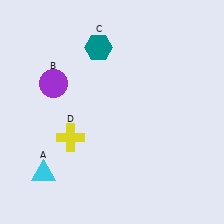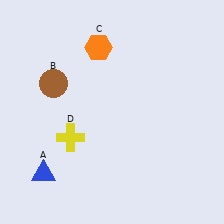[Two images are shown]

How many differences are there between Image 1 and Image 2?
There are 3 differences between the two images.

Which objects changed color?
A changed from cyan to blue. B changed from purple to brown. C changed from teal to orange.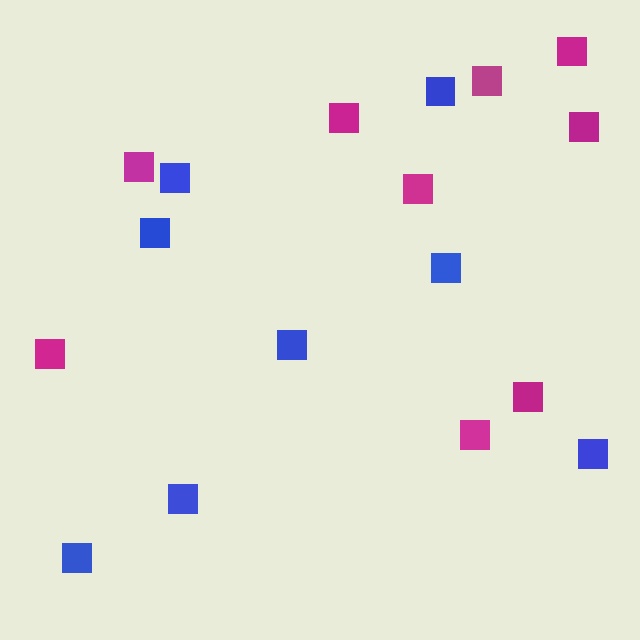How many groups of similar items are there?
There are 2 groups: one group of magenta squares (9) and one group of blue squares (8).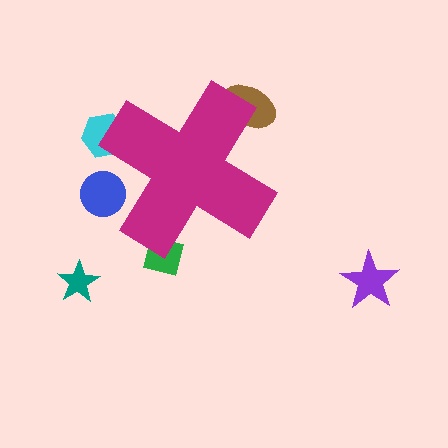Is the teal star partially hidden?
No, the teal star is fully visible.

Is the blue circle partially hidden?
Yes, the blue circle is partially hidden behind the magenta cross.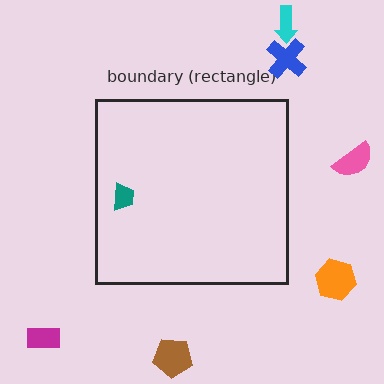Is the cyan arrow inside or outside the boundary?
Outside.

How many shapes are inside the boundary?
1 inside, 6 outside.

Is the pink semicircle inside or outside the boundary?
Outside.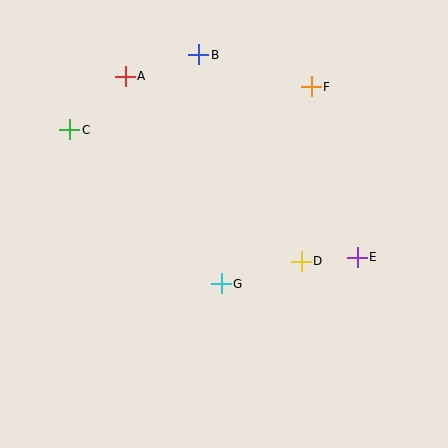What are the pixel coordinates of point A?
Point A is at (125, 76).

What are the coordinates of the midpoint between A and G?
The midpoint between A and G is at (173, 180).